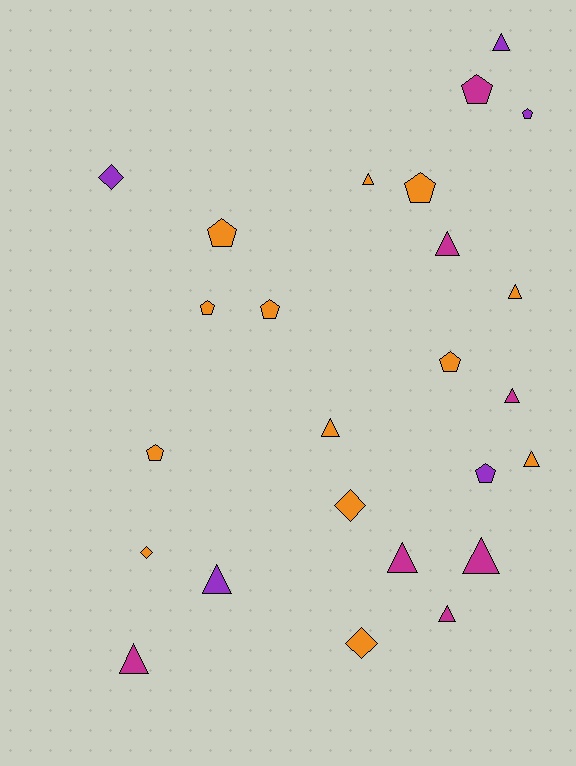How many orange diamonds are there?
There are 3 orange diamonds.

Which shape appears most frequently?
Triangle, with 12 objects.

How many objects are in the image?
There are 25 objects.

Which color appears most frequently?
Orange, with 13 objects.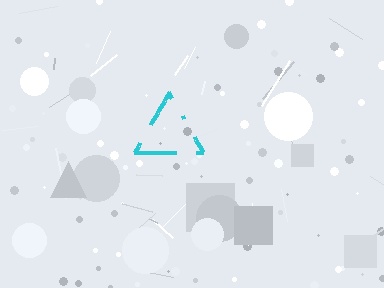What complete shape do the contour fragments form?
The contour fragments form a triangle.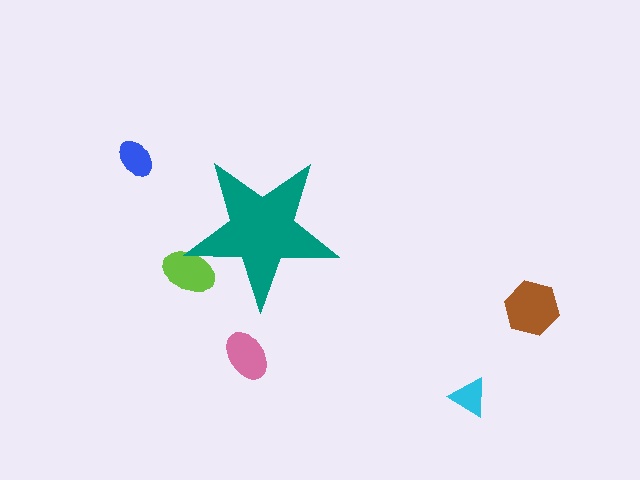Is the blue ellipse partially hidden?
No, the blue ellipse is fully visible.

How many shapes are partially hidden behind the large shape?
1 shape is partially hidden.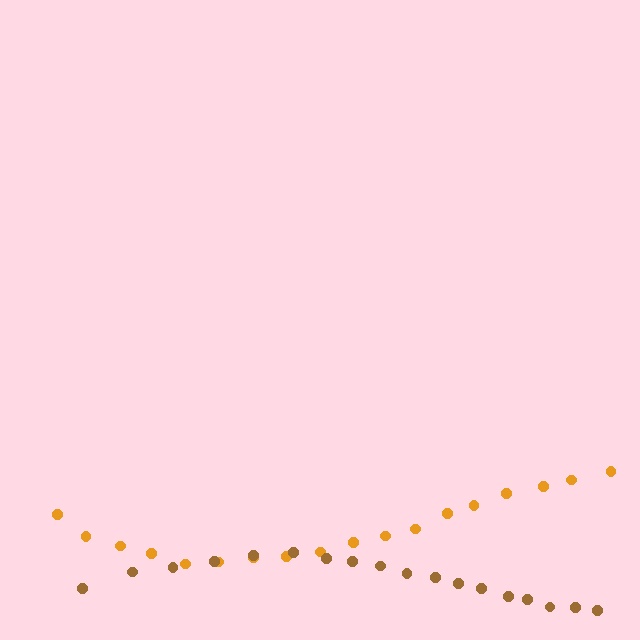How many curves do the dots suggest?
There are 2 distinct paths.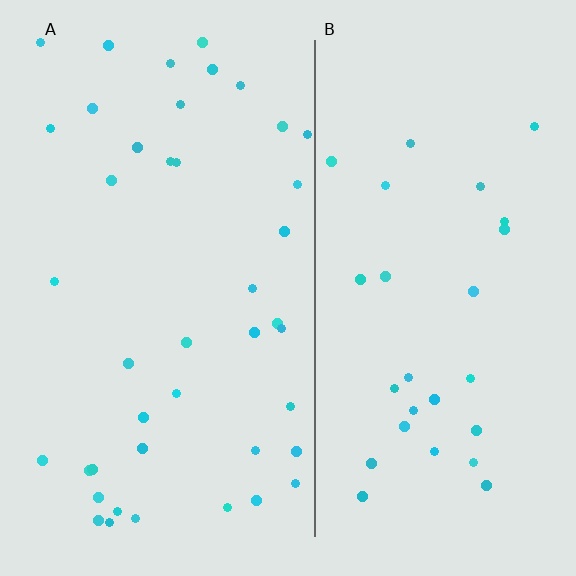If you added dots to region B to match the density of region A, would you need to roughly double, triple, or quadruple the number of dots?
Approximately double.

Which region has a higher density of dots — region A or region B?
A (the left).